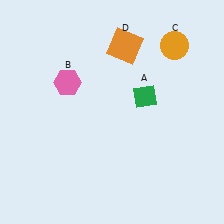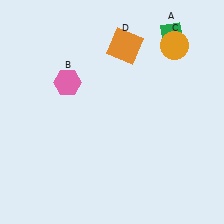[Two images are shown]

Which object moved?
The green diamond (A) moved up.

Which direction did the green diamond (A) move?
The green diamond (A) moved up.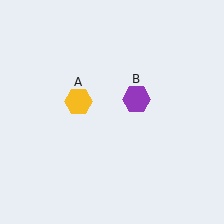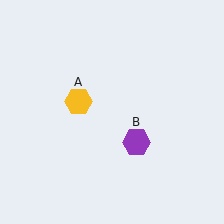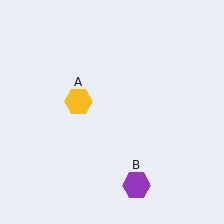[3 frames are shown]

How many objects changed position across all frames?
1 object changed position: purple hexagon (object B).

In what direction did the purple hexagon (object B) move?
The purple hexagon (object B) moved down.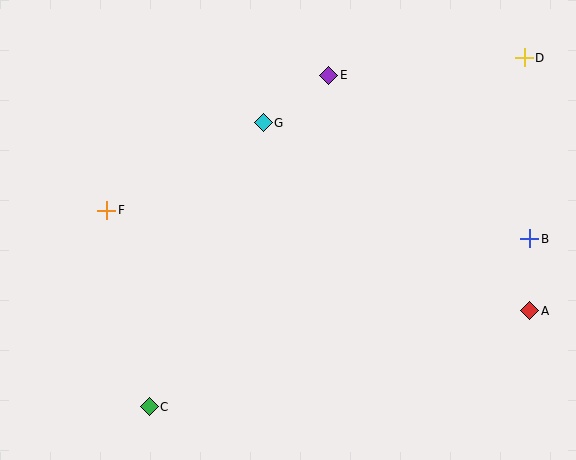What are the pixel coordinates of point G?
Point G is at (263, 123).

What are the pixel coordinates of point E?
Point E is at (329, 75).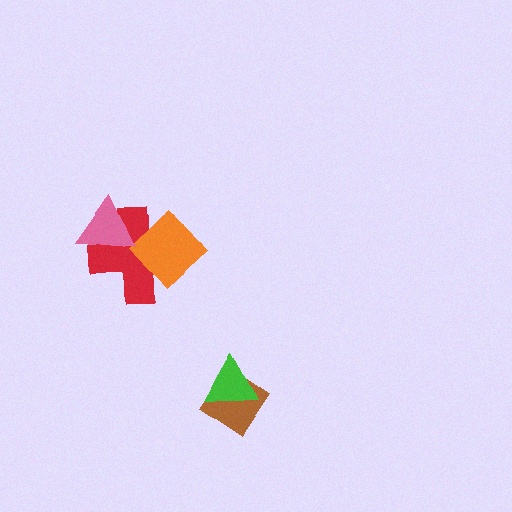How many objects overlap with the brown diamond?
1 object overlaps with the brown diamond.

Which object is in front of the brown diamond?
The green triangle is in front of the brown diamond.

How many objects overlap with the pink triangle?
1 object overlaps with the pink triangle.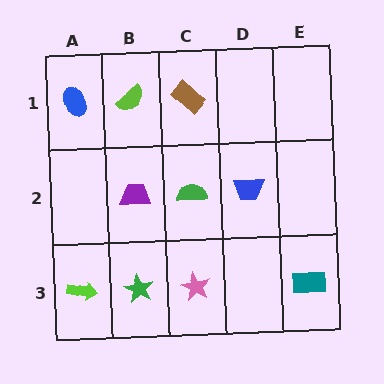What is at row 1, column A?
A blue ellipse.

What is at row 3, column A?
A lime arrow.